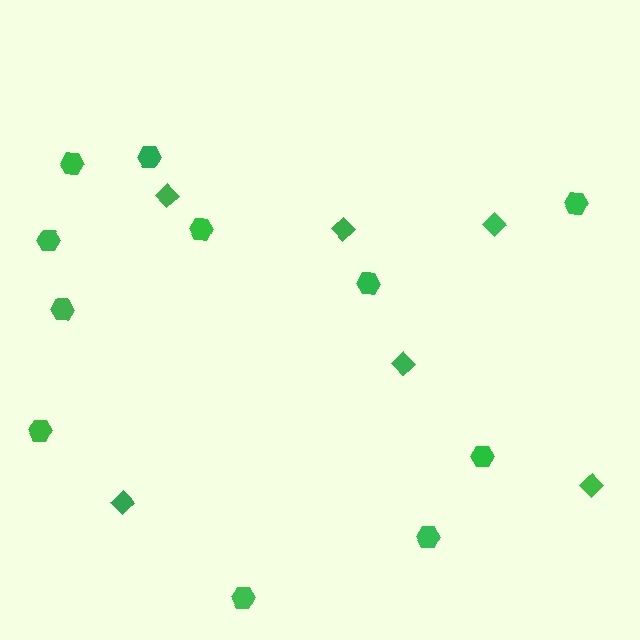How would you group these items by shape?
There are 2 groups: one group of diamonds (6) and one group of hexagons (11).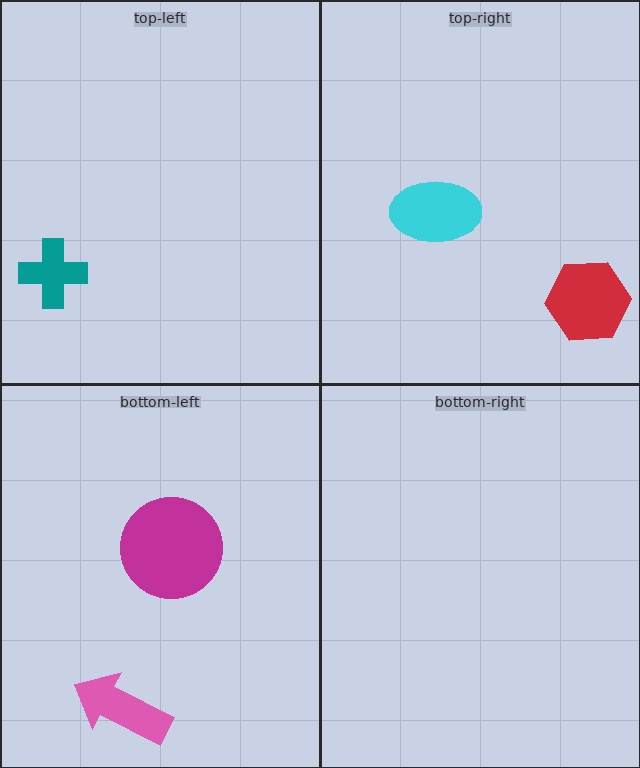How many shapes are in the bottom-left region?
2.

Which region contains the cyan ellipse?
The top-right region.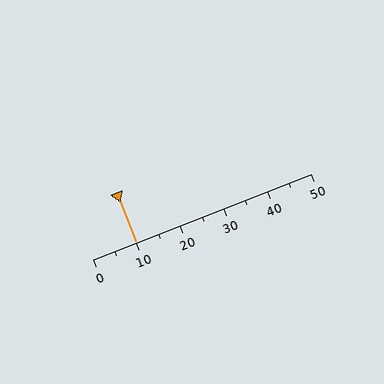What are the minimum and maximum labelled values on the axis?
The axis runs from 0 to 50.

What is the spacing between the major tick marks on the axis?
The major ticks are spaced 10 apart.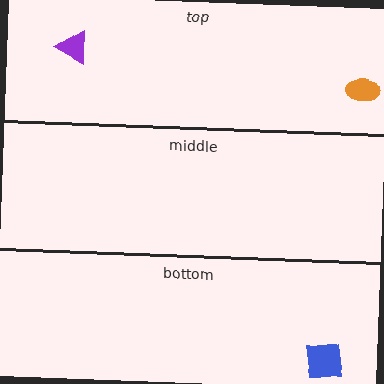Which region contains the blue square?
The bottom region.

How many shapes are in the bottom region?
1.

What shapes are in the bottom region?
The blue square.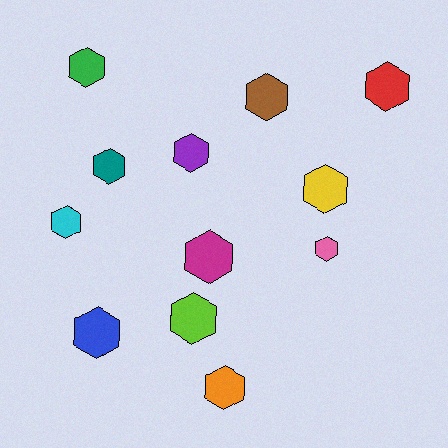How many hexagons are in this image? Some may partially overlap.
There are 12 hexagons.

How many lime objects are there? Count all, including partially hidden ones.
There is 1 lime object.